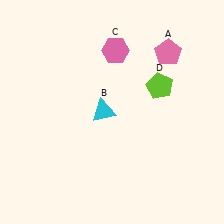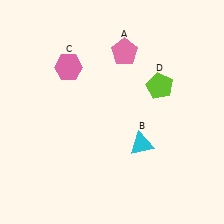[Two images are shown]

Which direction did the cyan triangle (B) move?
The cyan triangle (B) moved right.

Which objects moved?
The objects that moved are: the pink pentagon (A), the cyan triangle (B), the pink hexagon (C).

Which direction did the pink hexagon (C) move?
The pink hexagon (C) moved left.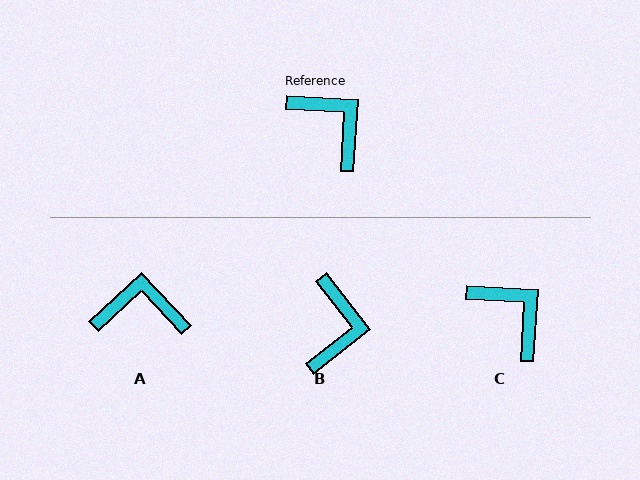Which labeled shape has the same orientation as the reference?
C.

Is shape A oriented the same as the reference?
No, it is off by about 46 degrees.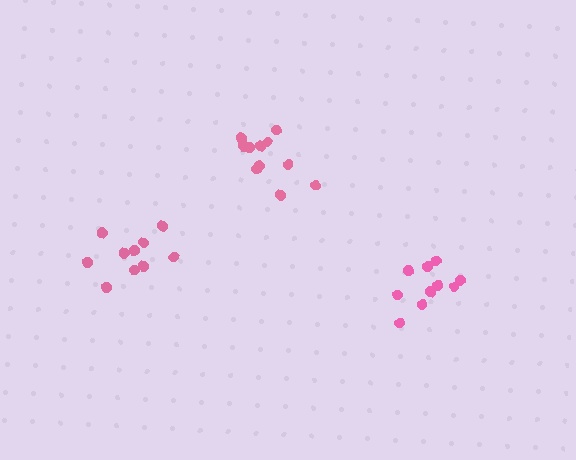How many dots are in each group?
Group 1: 10 dots, Group 2: 10 dots, Group 3: 11 dots (31 total).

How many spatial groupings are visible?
There are 3 spatial groupings.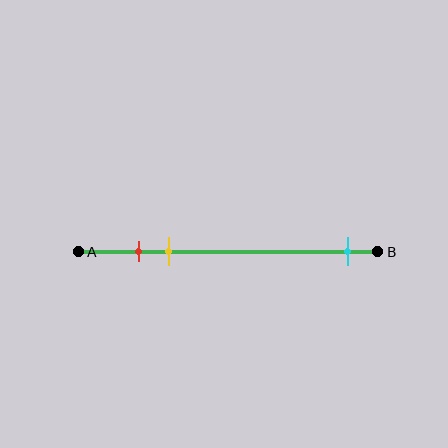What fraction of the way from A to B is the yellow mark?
The yellow mark is approximately 30% (0.3) of the way from A to B.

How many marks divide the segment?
There are 3 marks dividing the segment.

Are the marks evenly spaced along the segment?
No, the marks are not evenly spaced.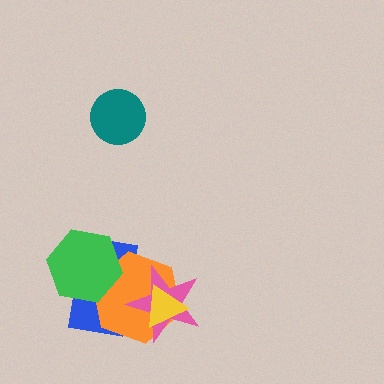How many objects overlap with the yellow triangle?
2 objects overlap with the yellow triangle.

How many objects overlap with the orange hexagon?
4 objects overlap with the orange hexagon.